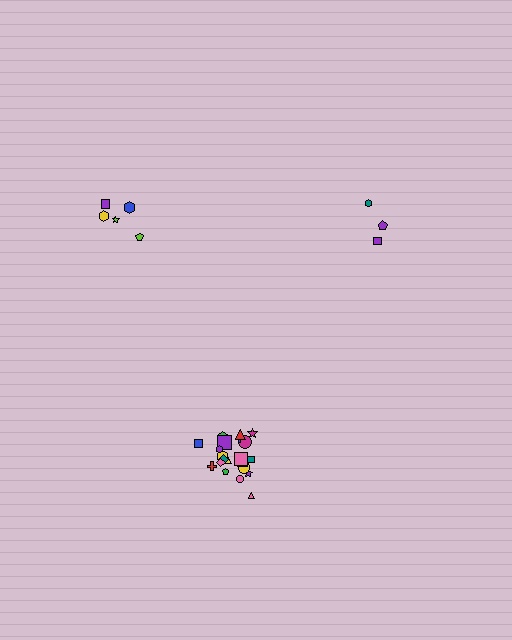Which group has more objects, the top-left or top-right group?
The top-left group.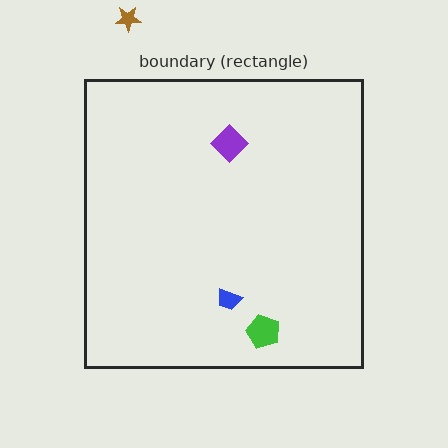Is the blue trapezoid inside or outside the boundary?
Inside.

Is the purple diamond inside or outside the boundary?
Inside.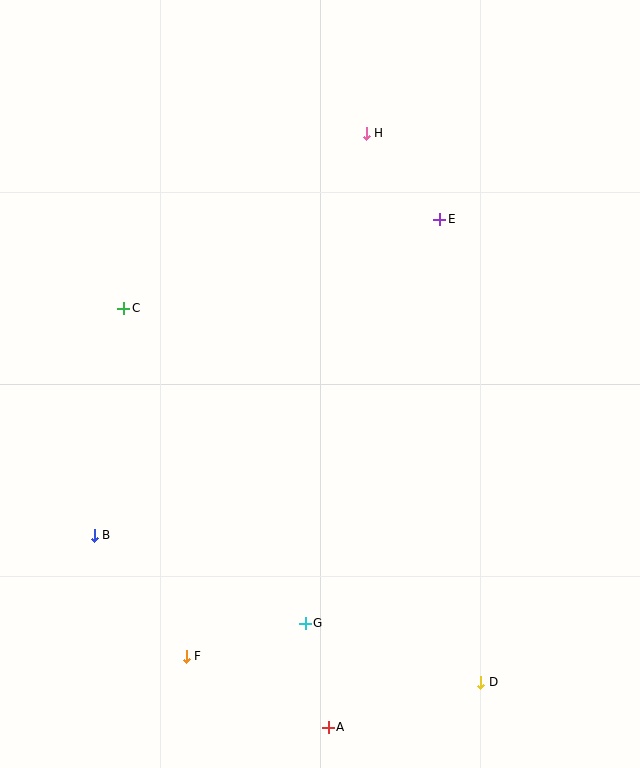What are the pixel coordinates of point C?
Point C is at (124, 308).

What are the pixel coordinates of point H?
Point H is at (366, 133).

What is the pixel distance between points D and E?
The distance between D and E is 465 pixels.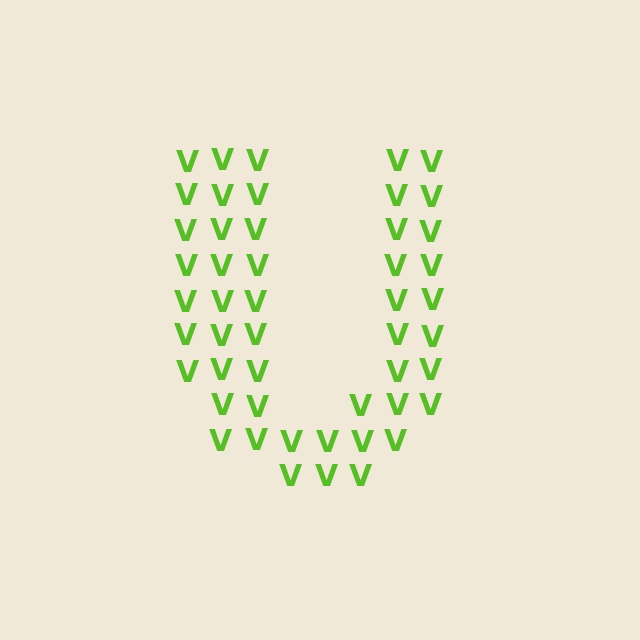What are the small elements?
The small elements are letter V's.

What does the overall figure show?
The overall figure shows the letter U.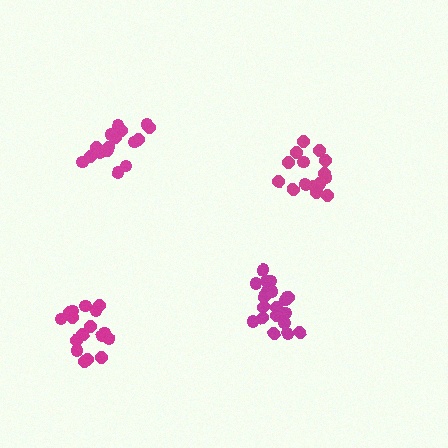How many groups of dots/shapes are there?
There are 4 groups.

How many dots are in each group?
Group 1: 17 dots, Group 2: 21 dots, Group 3: 18 dots, Group 4: 15 dots (71 total).